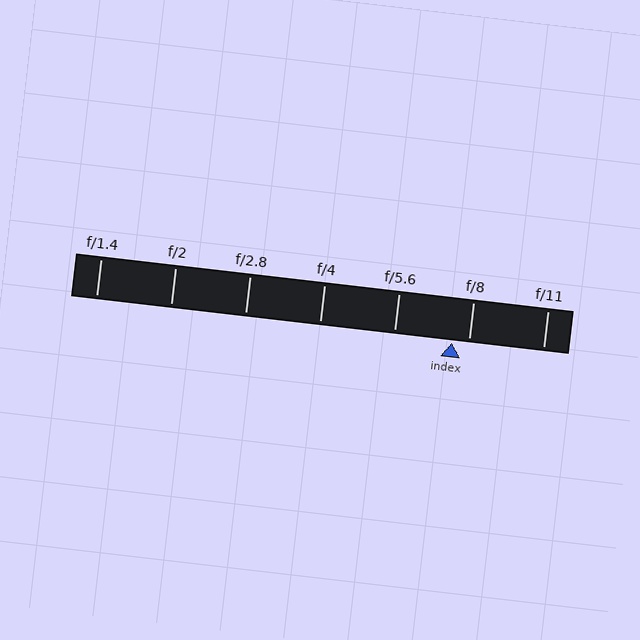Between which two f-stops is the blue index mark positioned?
The index mark is between f/5.6 and f/8.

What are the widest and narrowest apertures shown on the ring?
The widest aperture shown is f/1.4 and the narrowest is f/11.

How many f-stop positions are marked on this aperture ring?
There are 7 f-stop positions marked.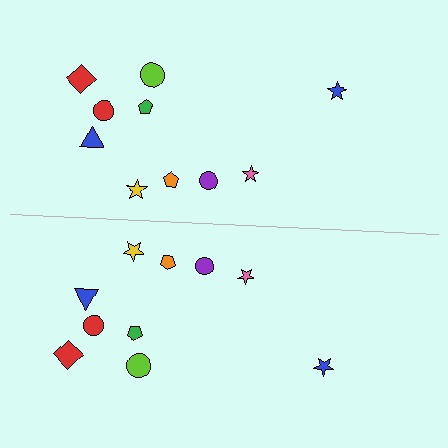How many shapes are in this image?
There are 20 shapes in this image.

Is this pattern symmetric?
Yes, this pattern has bilateral (reflection) symmetry.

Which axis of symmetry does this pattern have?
The pattern has a horizontal axis of symmetry running through the center of the image.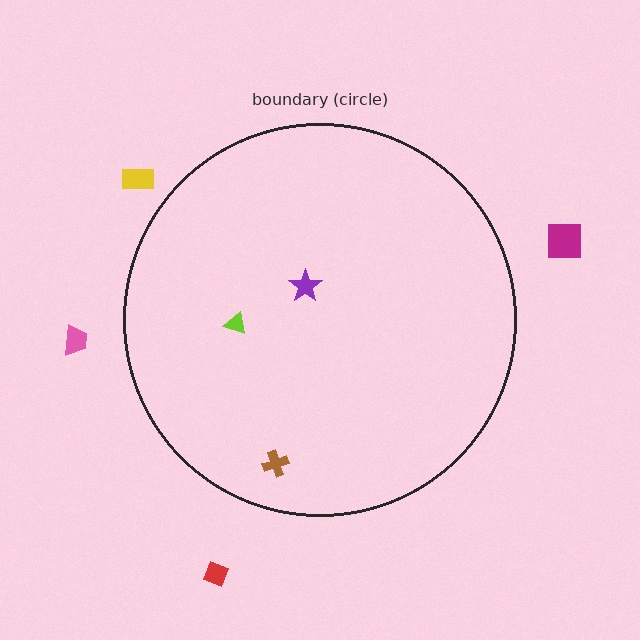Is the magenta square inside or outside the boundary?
Outside.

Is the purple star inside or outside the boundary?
Inside.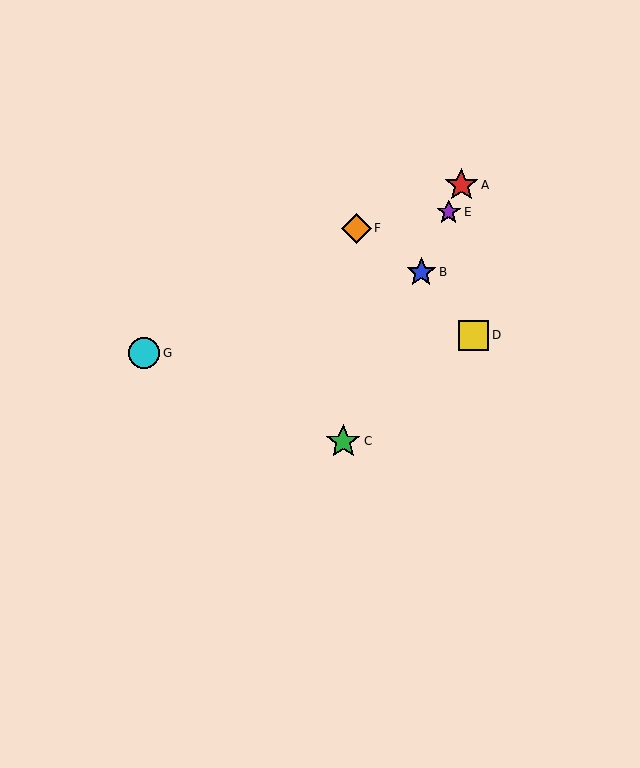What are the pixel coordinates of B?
Object B is at (421, 272).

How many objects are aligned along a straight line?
4 objects (A, B, C, E) are aligned along a straight line.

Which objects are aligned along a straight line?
Objects A, B, C, E are aligned along a straight line.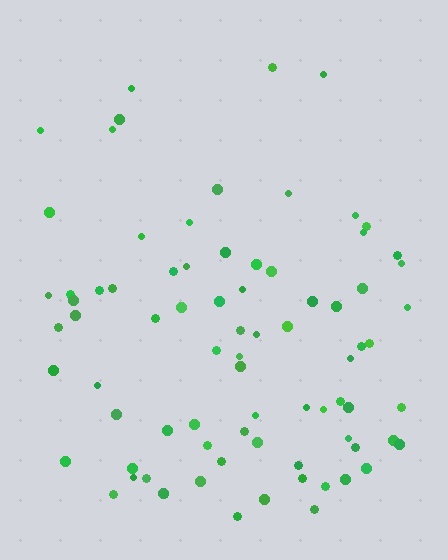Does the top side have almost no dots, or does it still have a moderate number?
Still a moderate number, just noticeably fewer than the bottom.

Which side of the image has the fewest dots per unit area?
The top.